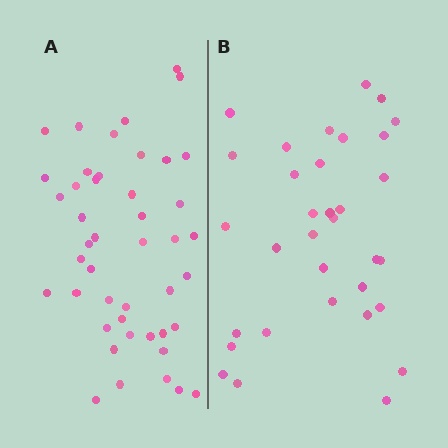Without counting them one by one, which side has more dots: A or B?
Region A (the left region) has more dots.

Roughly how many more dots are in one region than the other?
Region A has roughly 12 or so more dots than region B.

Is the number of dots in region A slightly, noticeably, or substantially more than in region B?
Region A has noticeably more, but not dramatically so. The ratio is roughly 1.4 to 1.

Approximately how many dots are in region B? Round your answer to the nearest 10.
About 30 dots. (The exact count is 33, which rounds to 30.)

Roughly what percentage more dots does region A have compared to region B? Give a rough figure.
About 35% more.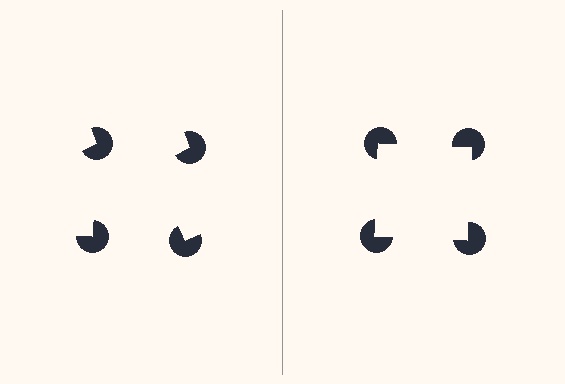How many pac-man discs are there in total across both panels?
8 — 4 on each side.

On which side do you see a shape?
An illusory square appears on the right side. On the left side the wedge cuts are rotated, so no coherent shape forms.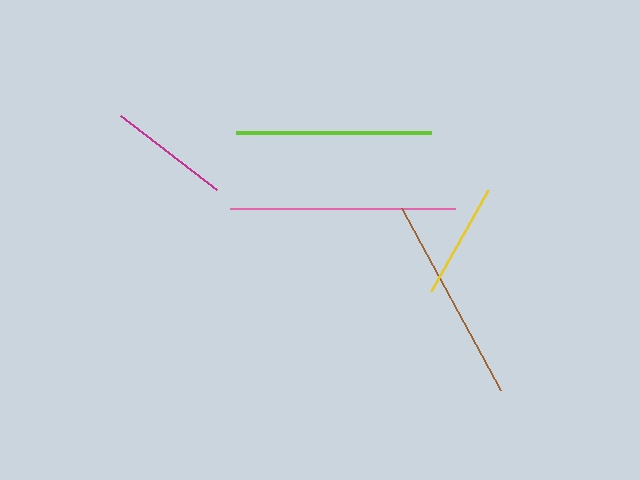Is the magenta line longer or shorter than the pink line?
The pink line is longer than the magenta line.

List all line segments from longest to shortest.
From longest to shortest: pink, brown, lime, magenta, yellow.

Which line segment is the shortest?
The yellow line is the shortest at approximately 116 pixels.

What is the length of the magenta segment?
The magenta segment is approximately 122 pixels long.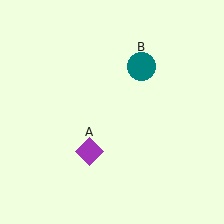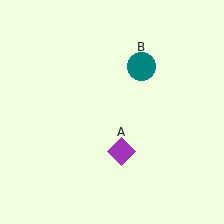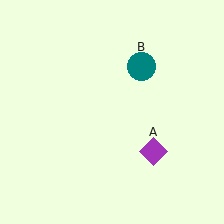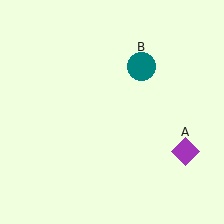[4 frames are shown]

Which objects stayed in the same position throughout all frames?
Teal circle (object B) remained stationary.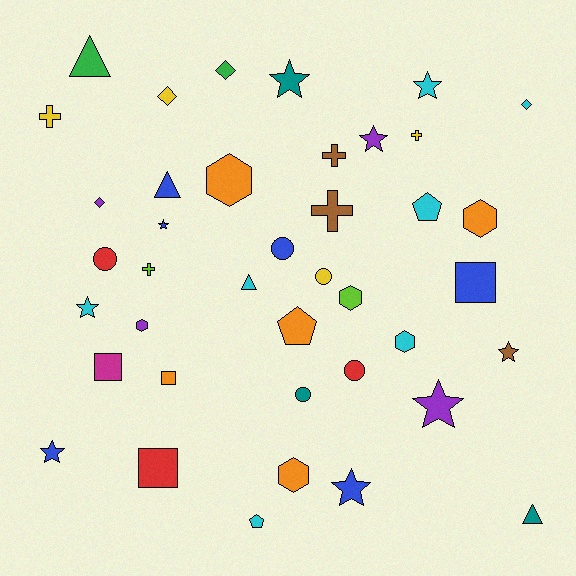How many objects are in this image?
There are 40 objects.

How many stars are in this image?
There are 9 stars.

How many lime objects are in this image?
There are 2 lime objects.